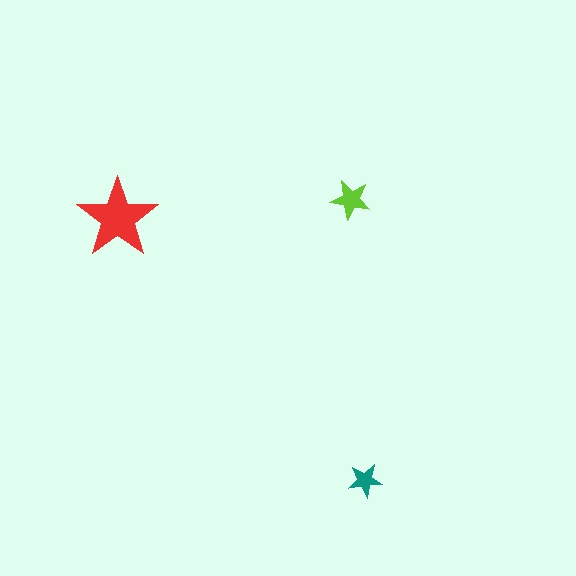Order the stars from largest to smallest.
the red one, the lime one, the teal one.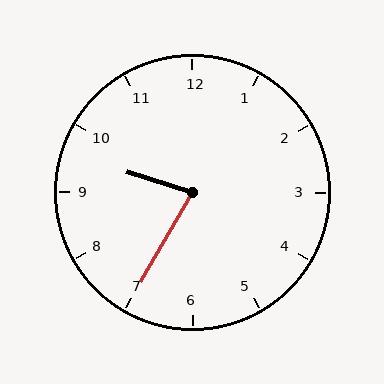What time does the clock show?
9:35.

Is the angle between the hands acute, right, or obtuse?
It is acute.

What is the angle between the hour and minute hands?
Approximately 78 degrees.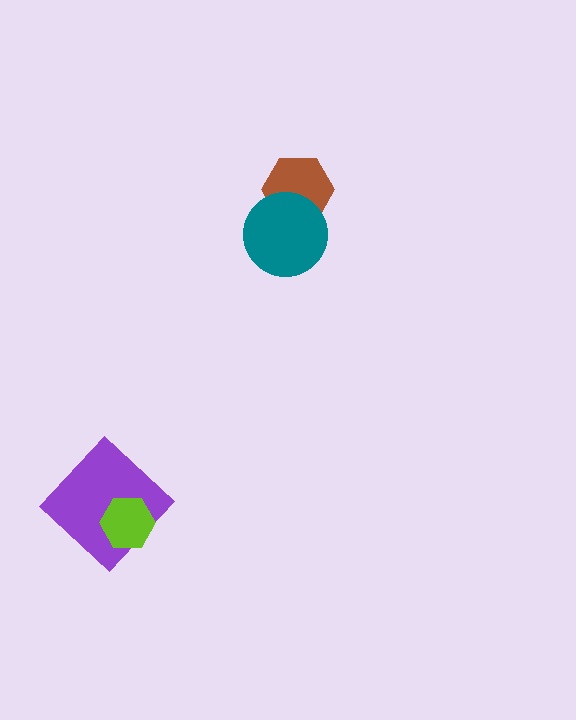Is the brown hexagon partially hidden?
Yes, it is partially covered by another shape.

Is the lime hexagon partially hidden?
No, no other shape covers it.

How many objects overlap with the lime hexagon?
1 object overlaps with the lime hexagon.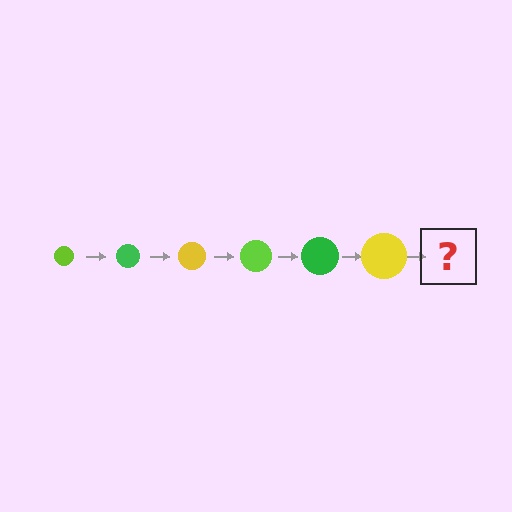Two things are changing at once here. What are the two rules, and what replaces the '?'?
The two rules are that the circle grows larger each step and the color cycles through lime, green, and yellow. The '?' should be a lime circle, larger than the previous one.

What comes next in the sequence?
The next element should be a lime circle, larger than the previous one.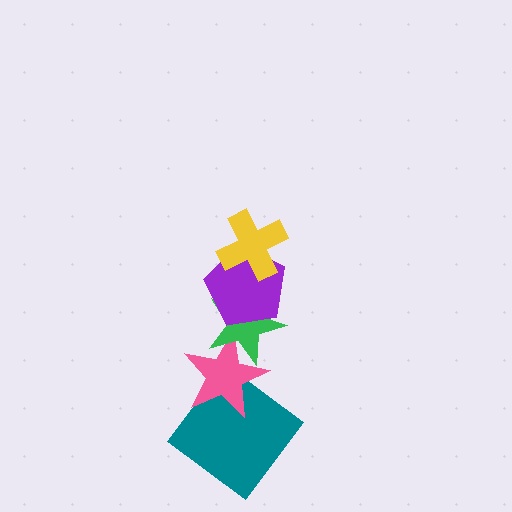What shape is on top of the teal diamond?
The pink star is on top of the teal diamond.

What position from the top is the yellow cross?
The yellow cross is 1st from the top.